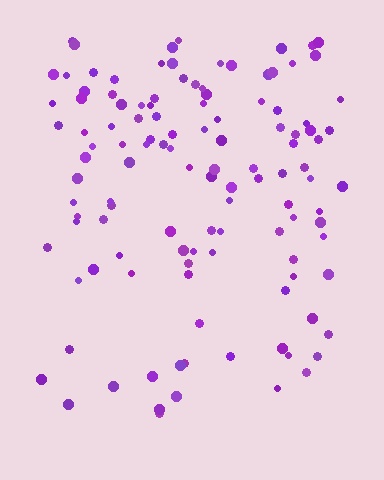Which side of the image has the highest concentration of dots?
The top.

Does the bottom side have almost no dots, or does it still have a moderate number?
Still a moderate number, just noticeably fewer than the top.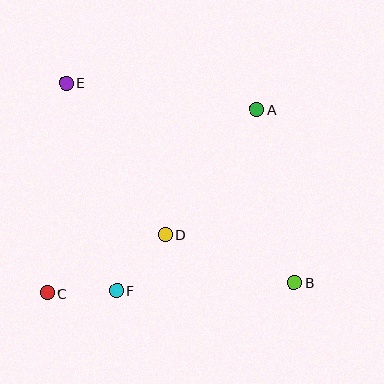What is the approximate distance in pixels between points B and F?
The distance between B and F is approximately 178 pixels.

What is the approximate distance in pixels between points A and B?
The distance between A and B is approximately 177 pixels.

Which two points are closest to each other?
Points C and F are closest to each other.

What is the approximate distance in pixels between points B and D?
The distance between B and D is approximately 138 pixels.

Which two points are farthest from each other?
Points B and E are farthest from each other.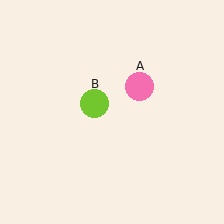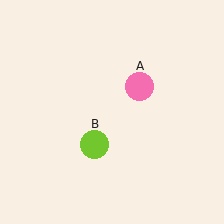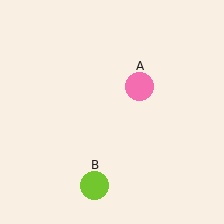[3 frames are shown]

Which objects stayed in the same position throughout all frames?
Pink circle (object A) remained stationary.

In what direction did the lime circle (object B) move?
The lime circle (object B) moved down.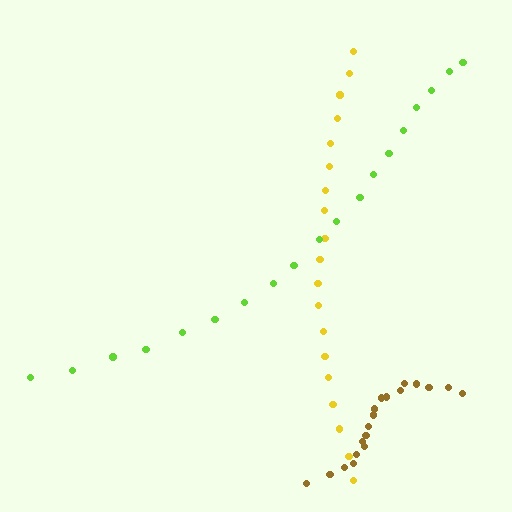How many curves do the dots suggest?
There are 3 distinct paths.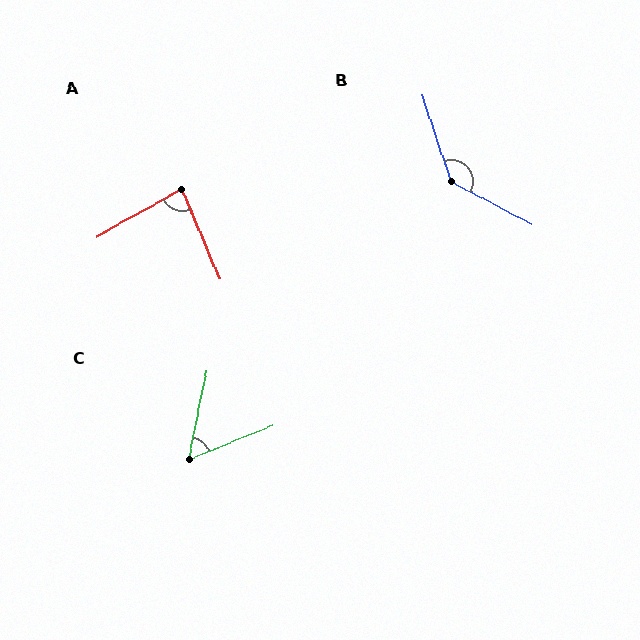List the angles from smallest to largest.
C (56°), A (84°), B (136°).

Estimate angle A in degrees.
Approximately 84 degrees.